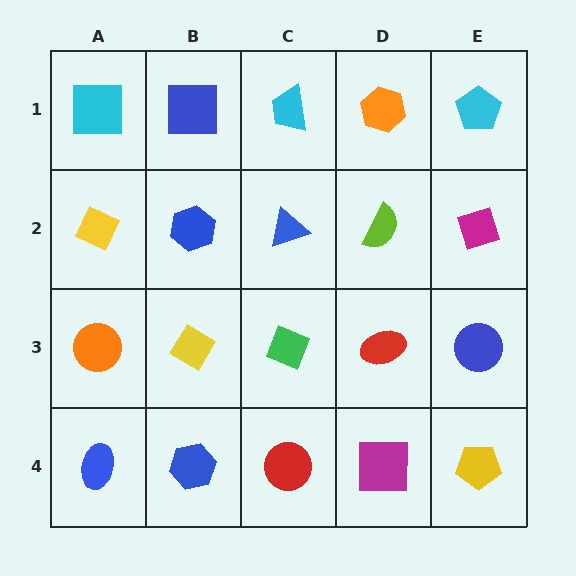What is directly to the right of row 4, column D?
A yellow pentagon.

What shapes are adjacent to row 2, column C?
A cyan trapezoid (row 1, column C), a green diamond (row 3, column C), a blue hexagon (row 2, column B), a lime semicircle (row 2, column D).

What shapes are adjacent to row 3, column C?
A blue triangle (row 2, column C), a red circle (row 4, column C), a yellow diamond (row 3, column B), a red ellipse (row 3, column D).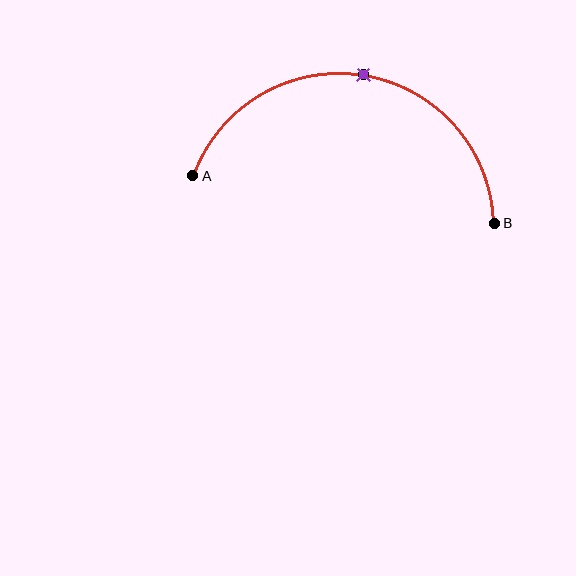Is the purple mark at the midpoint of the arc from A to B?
Yes. The purple mark lies on the arc at equal arc-length from both A and B — it is the arc midpoint.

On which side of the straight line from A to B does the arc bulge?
The arc bulges above the straight line connecting A and B.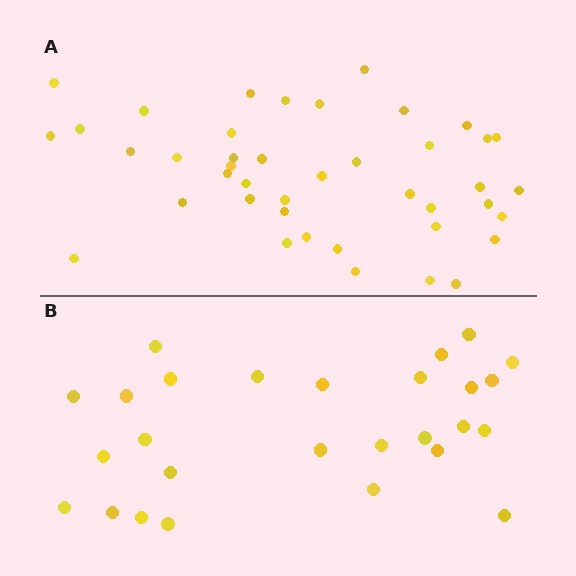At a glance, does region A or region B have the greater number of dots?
Region A (the top region) has more dots.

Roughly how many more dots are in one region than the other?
Region A has approximately 15 more dots than region B.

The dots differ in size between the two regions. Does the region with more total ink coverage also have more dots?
No. Region B has more total ink coverage because its dots are larger, but region A actually contains more individual dots. Total area can be misleading — the number of items is what matters here.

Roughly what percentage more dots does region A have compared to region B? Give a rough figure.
About 55% more.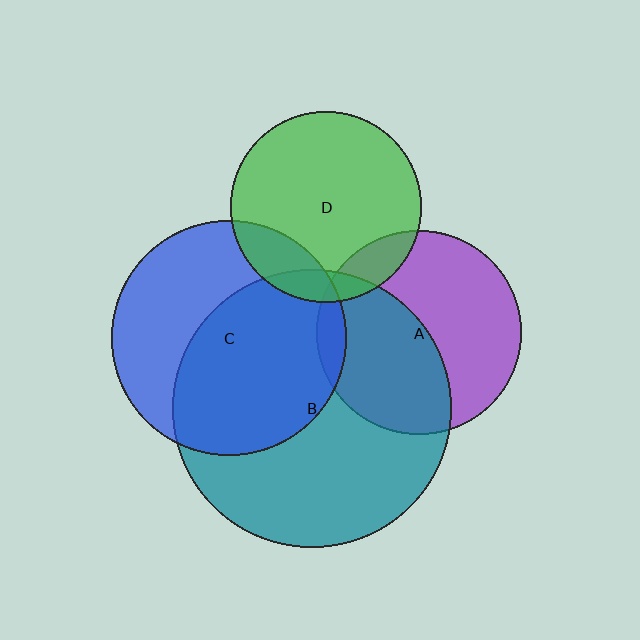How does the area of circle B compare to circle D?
Approximately 2.1 times.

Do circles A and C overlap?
Yes.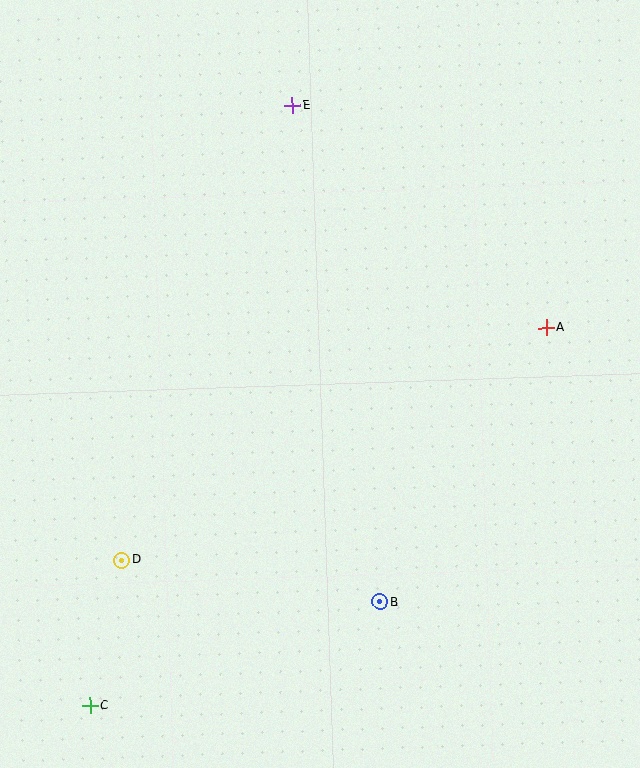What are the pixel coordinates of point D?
Point D is at (122, 560).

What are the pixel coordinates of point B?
Point B is at (380, 602).